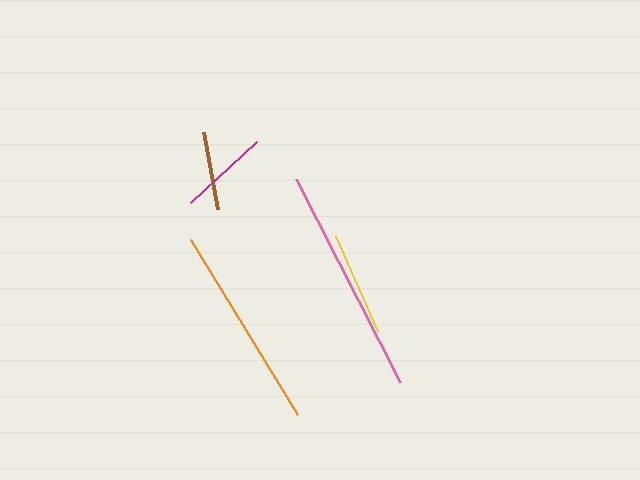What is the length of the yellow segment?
The yellow segment is approximately 104 pixels long.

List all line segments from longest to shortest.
From longest to shortest: pink, orange, yellow, magenta, brown.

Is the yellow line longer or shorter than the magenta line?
The yellow line is longer than the magenta line.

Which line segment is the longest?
The pink line is the longest at approximately 228 pixels.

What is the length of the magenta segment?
The magenta segment is approximately 90 pixels long.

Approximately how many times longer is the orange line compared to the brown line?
The orange line is approximately 2.6 times the length of the brown line.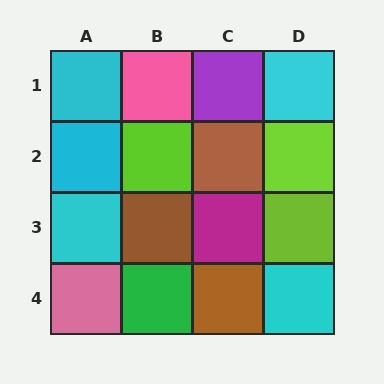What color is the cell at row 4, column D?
Cyan.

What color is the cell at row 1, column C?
Purple.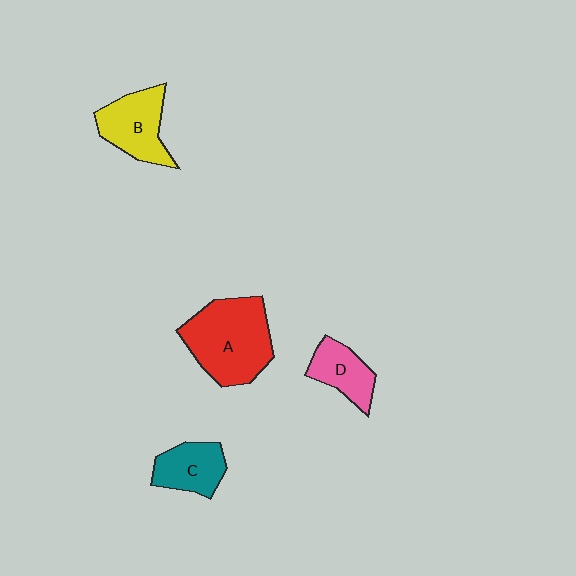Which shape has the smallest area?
Shape D (pink).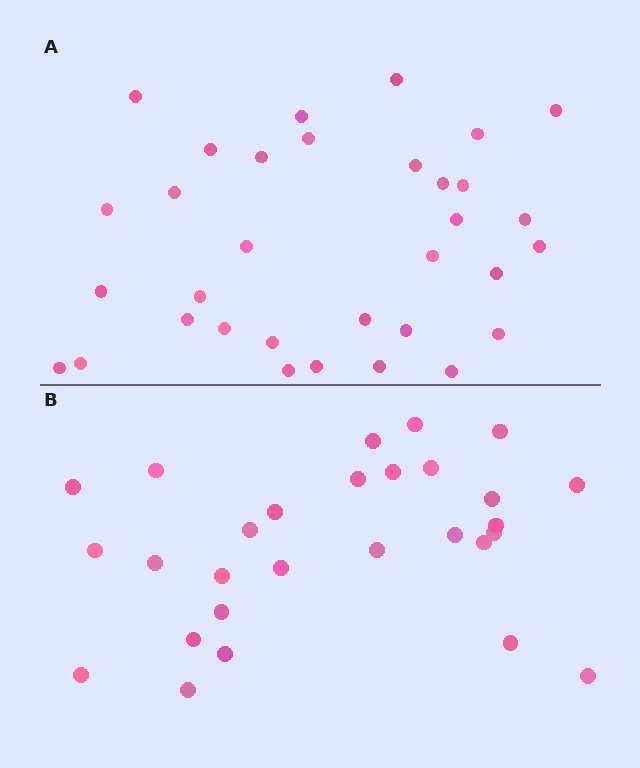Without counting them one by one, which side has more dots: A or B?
Region A (the top region) has more dots.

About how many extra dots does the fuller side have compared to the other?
Region A has about 5 more dots than region B.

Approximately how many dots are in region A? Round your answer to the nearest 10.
About 30 dots. (The exact count is 33, which rounds to 30.)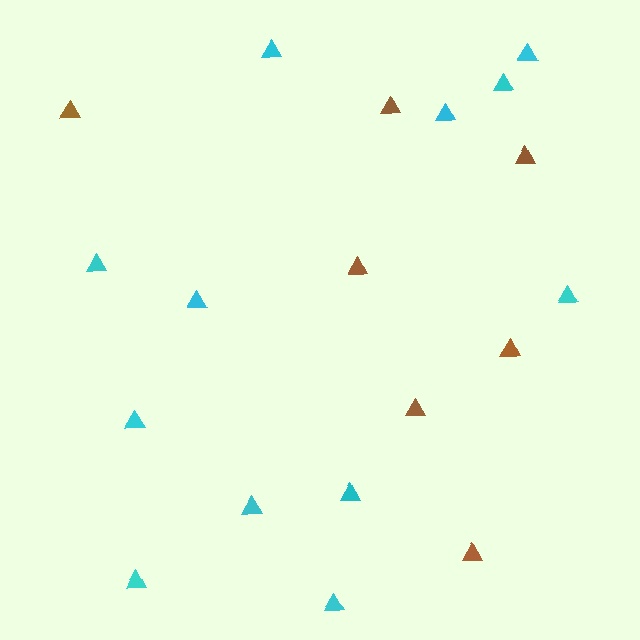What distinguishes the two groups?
There are 2 groups: one group of brown triangles (7) and one group of cyan triangles (12).